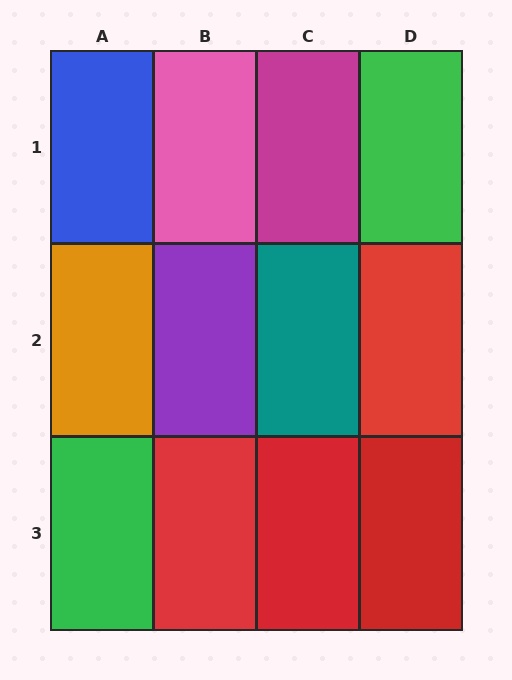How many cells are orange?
1 cell is orange.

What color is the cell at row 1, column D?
Green.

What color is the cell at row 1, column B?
Pink.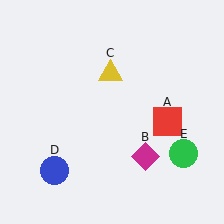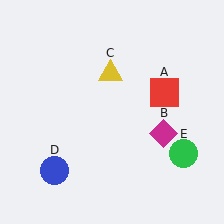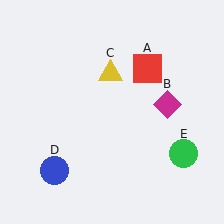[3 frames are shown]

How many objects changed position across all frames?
2 objects changed position: red square (object A), magenta diamond (object B).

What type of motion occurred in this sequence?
The red square (object A), magenta diamond (object B) rotated counterclockwise around the center of the scene.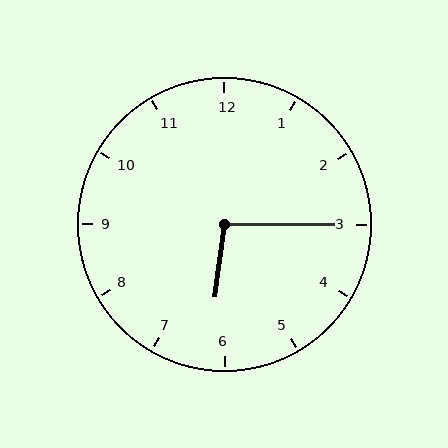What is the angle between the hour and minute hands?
Approximately 98 degrees.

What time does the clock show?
6:15.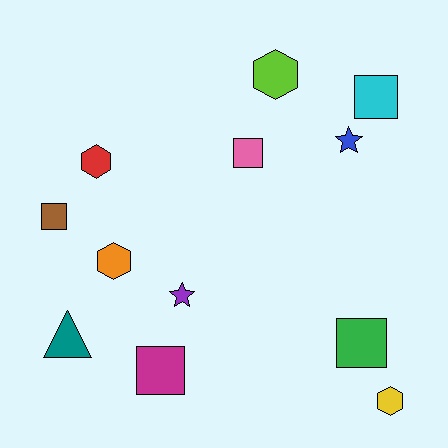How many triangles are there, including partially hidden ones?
There is 1 triangle.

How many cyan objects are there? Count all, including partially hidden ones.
There is 1 cyan object.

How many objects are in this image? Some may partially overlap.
There are 12 objects.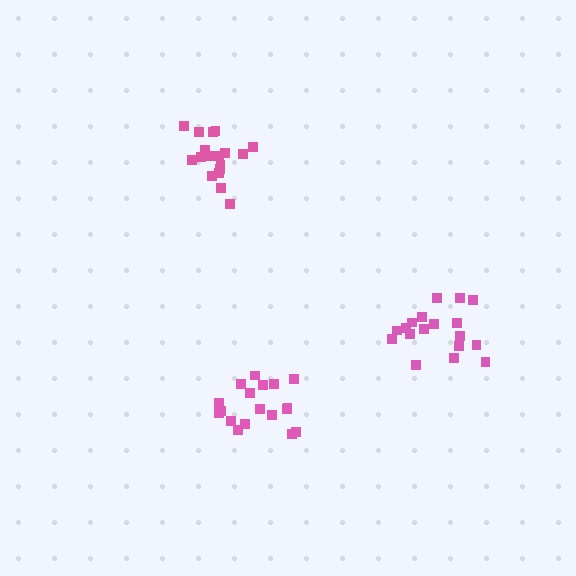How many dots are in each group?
Group 1: 18 dots, Group 2: 18 dots, Group 3: 18 dots (54 total).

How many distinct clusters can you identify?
There are 3 distinct clusters.